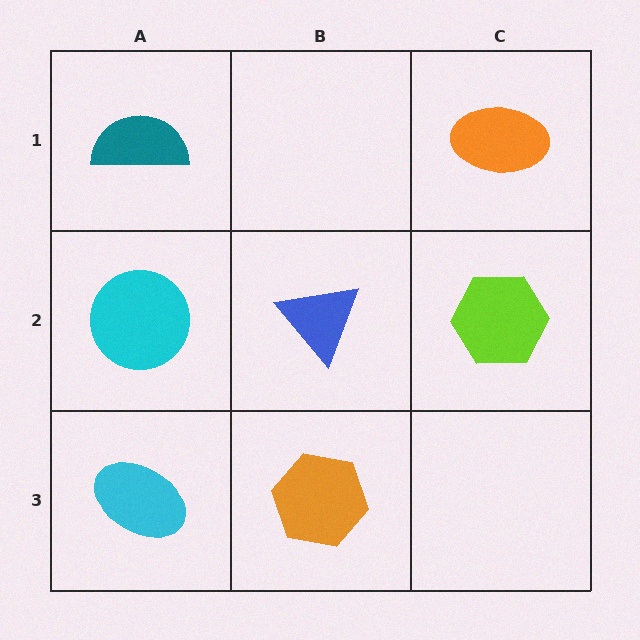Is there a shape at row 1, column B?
No, that cell is empty.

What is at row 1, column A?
A teal semicircle.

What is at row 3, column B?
An orange hexagon.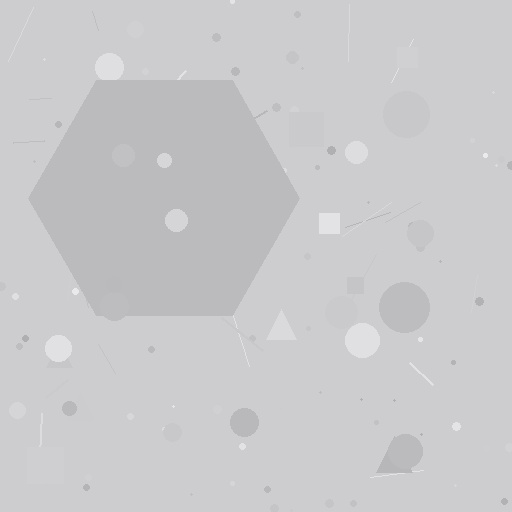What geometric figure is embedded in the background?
A hexagon is embedded in the background.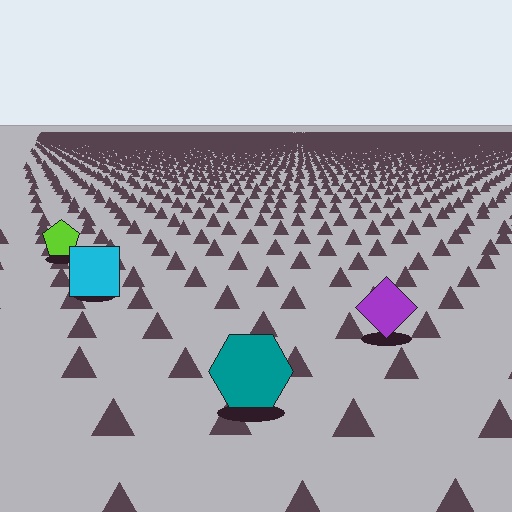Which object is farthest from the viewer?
The lime pentagon is farthest from the viewer. It appears smaller and the ground texture around it is denser.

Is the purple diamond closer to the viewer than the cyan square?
Yes. The purple diamond is closer — you can tell from the texture gradient: the ground texture is coarser near it.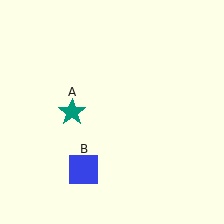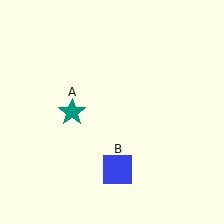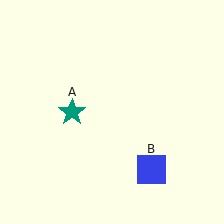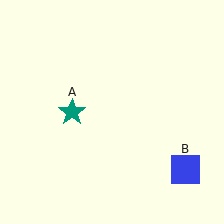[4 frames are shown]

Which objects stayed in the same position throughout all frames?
Teal star (object A) remained stationary.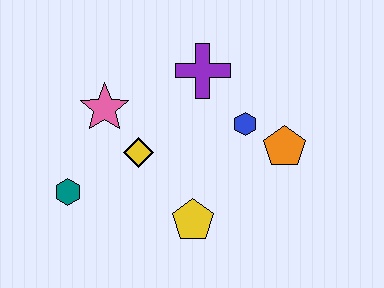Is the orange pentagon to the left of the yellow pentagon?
No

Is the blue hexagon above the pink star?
No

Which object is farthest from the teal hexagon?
The orange pentagon is farthest from the teal hexagon.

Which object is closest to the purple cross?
The blue hexagon is closest to the purple cross.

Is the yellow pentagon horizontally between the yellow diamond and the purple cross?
Yes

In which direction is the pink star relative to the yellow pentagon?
The pink star is above the yellow pentagon.